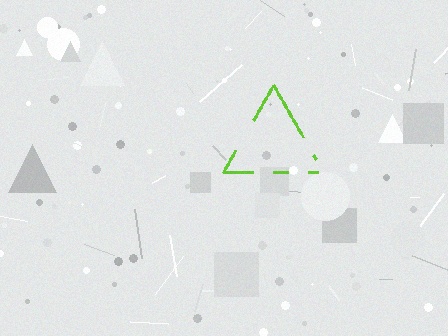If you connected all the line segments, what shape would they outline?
They would outline a triangle.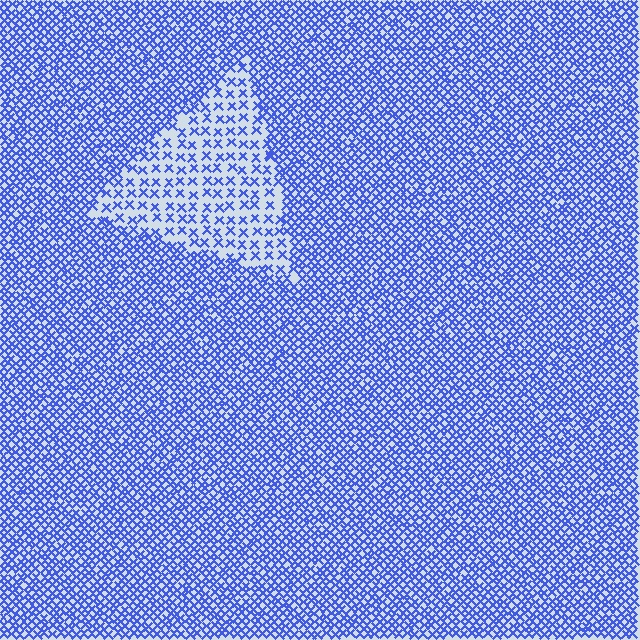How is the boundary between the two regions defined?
The boundary is defined by a change in element density (approximately 2.4x ratio). All elements are the same color, size, and shape.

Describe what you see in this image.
The image contains small blue elements arranged at two different densities. A triangle-shaped region is visible where the elements are less densely packed than the surrounding area.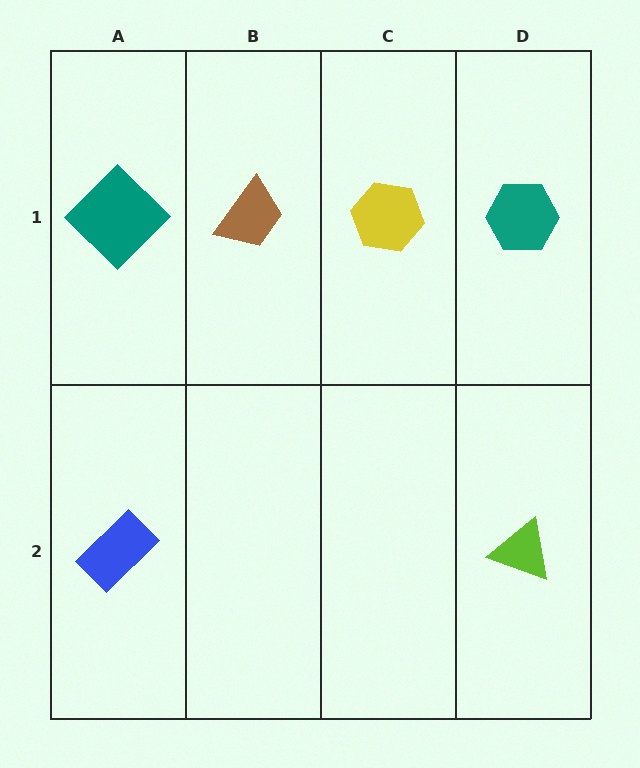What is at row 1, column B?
A brown trapezoid.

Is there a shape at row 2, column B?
No, that cell is empty.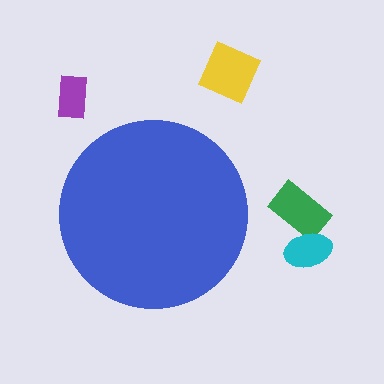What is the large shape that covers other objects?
A blue circle.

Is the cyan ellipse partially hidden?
No, the cyan ellipse is fully visible.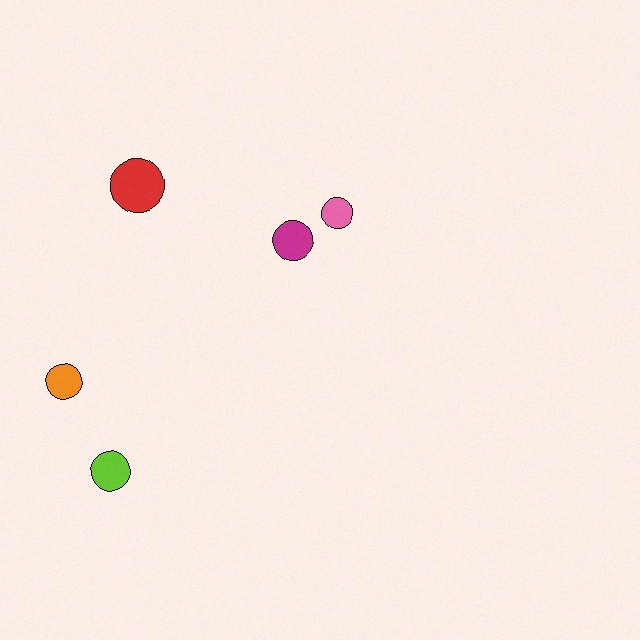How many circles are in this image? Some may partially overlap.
There are 5 circles.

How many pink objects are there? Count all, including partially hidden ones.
There is 1 pink object.